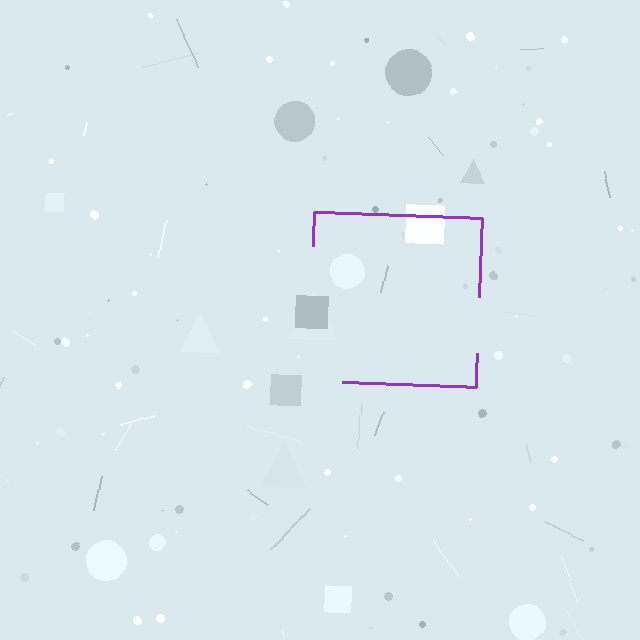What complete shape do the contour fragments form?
The contour fragments form a square.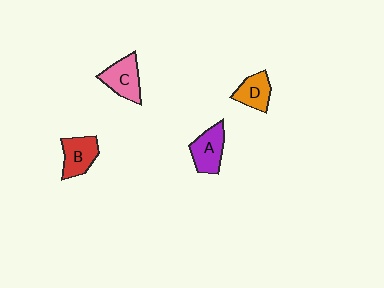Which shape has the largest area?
Shape C (pink).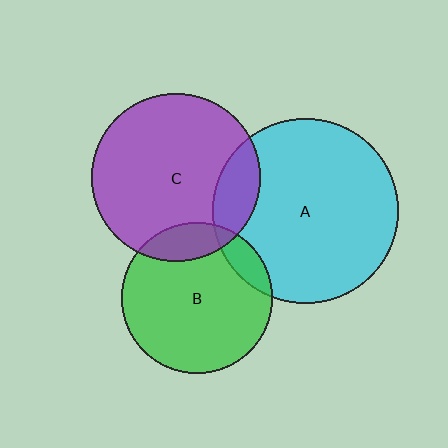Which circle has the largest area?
Circle A (cyan).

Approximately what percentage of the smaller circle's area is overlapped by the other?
Approximately 15%.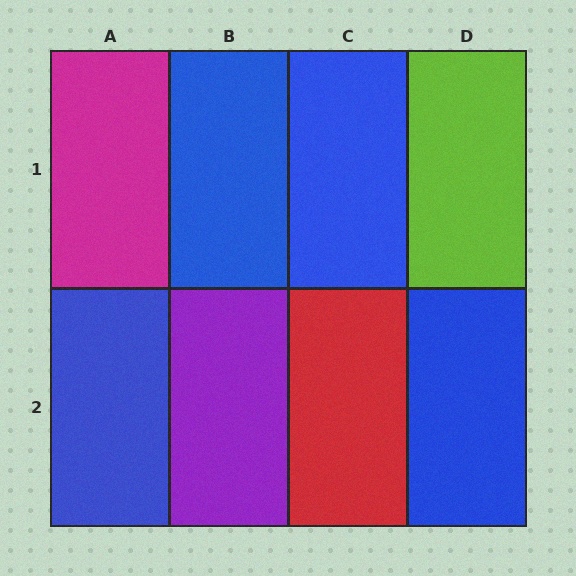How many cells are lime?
1 cell is lime.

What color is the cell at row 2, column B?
Purple.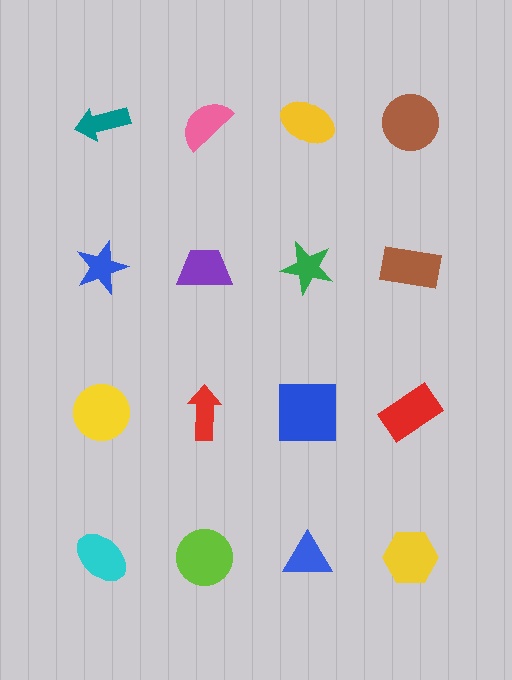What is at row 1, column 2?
A pink semicircle.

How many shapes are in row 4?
4 shapes.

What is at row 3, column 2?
A red arrow.